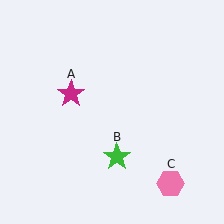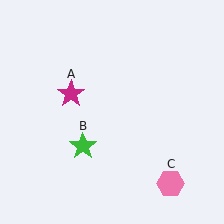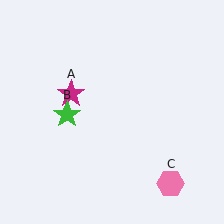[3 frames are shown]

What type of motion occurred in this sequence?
The green star (object B) rotated clockwise around the center of the scene.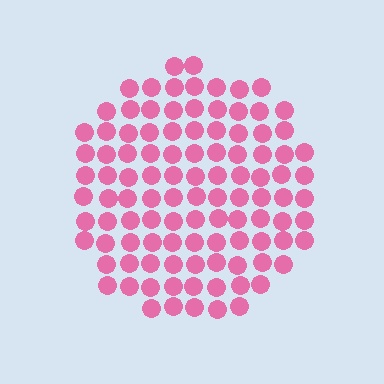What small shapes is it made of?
It is made of small circles.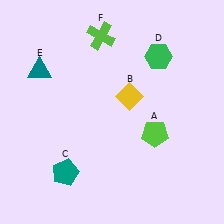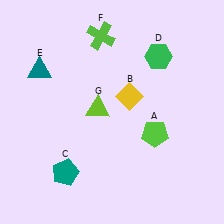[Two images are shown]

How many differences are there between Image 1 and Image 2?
There is 1 difference between the two images.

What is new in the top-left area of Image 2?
A lime triangle (G) was added in the top-left area of Image 2.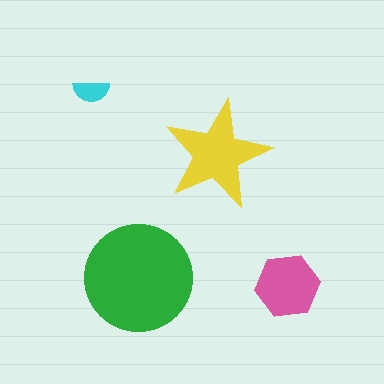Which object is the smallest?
The cyan semicircle.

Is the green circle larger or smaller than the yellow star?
Larger.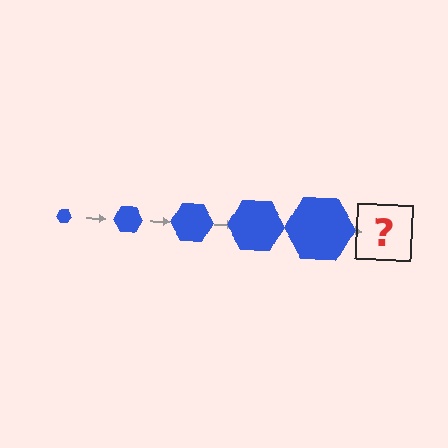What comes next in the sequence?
The next element should be a blue hexagon, larger than the previous one.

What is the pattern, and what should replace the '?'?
The pattern is that the hexagon gets progressively larger each step. The '?' should be a blue hexagon, larger than the previous one.